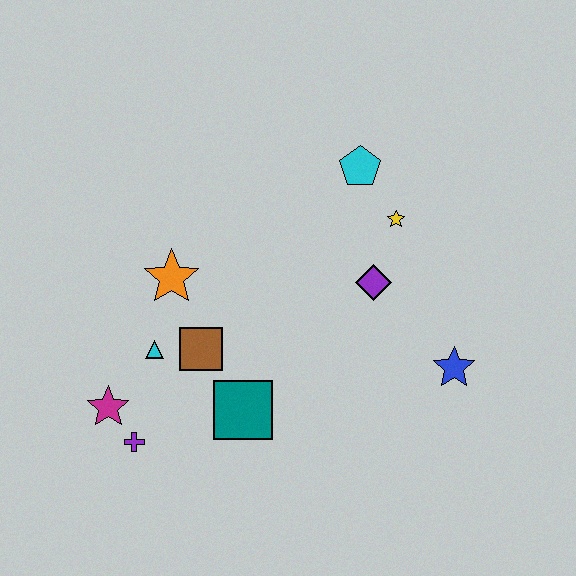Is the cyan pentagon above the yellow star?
Yes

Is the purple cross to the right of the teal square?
No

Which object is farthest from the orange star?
The blue star is farthest from the orange star.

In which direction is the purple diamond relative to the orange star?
The purple diamond is to the right of the orange star.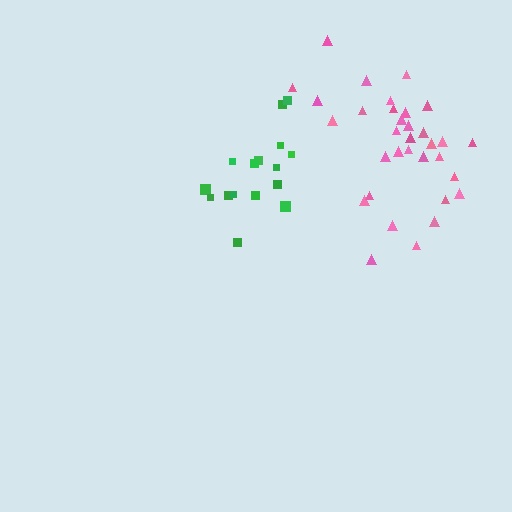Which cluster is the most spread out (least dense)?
Pink.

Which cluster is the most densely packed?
Green.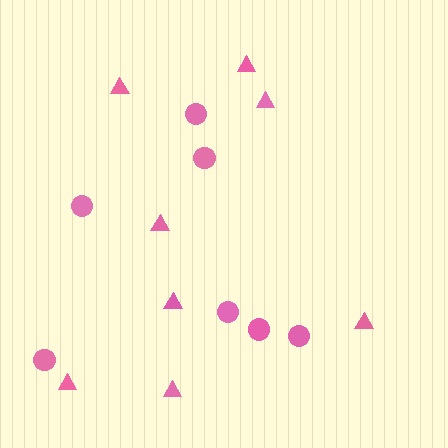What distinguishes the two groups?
There are 2 groups: one group of triangles (8) and one group of circles (7).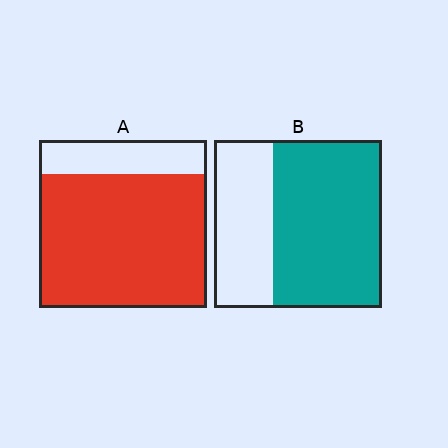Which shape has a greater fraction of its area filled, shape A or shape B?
Shape A.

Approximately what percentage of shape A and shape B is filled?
A is approximately 80% and B is approximately 65%.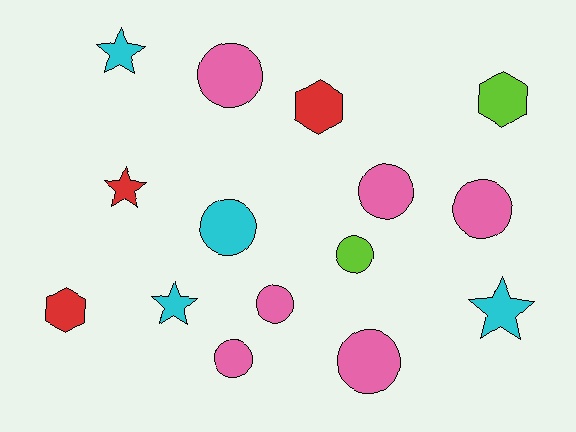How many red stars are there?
There is 1 red star.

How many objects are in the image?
There are 15 objects.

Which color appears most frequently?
Pink, with 6 objects.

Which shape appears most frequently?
Circle, with 8 objects.